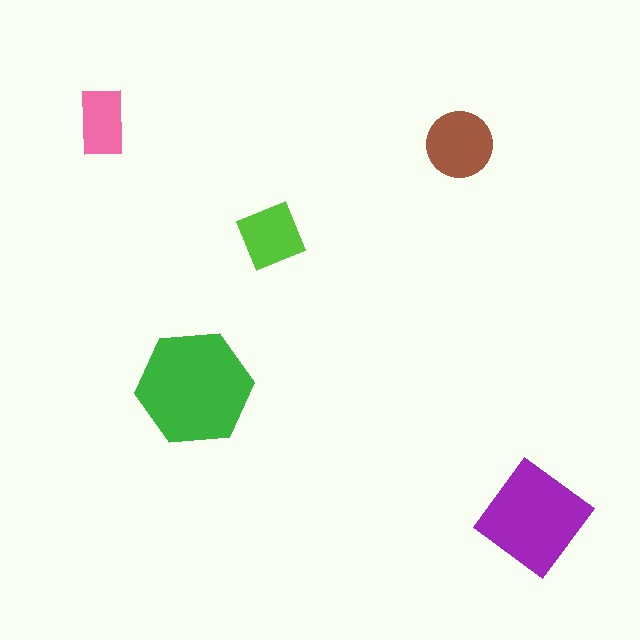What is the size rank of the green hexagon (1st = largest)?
1st.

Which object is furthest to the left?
The pink rectangle is leftmost.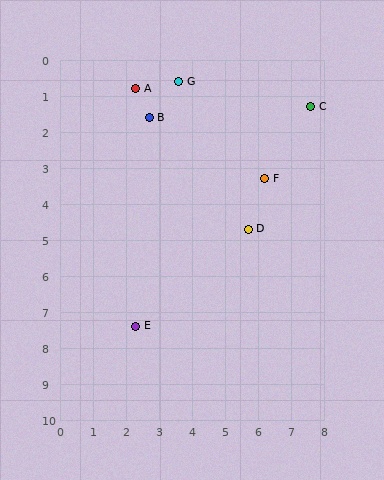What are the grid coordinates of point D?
Point D is at approximately (5.7, 4.7).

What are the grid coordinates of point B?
Point B is at approximately (2.7, 1.6).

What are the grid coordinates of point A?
Point A is at approximately (2.3, 0.8).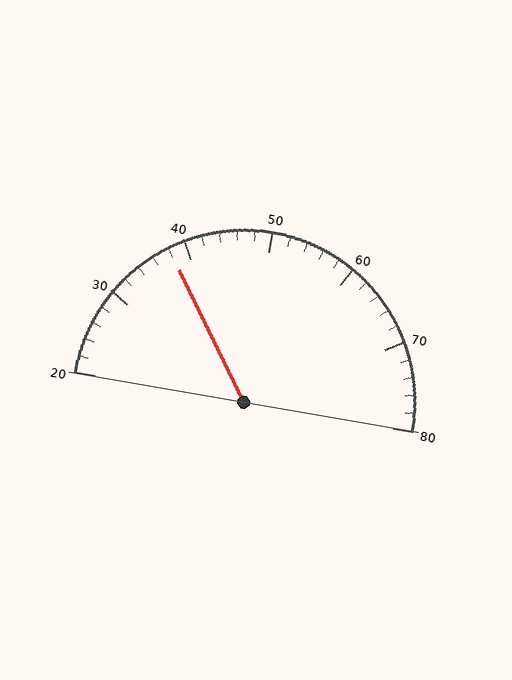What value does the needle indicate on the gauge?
The needle indicates approximately 38.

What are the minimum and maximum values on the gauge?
The gauge ranges from 20 to 80.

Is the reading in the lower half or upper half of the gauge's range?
The reading is in the lower half of the range (20 to 80).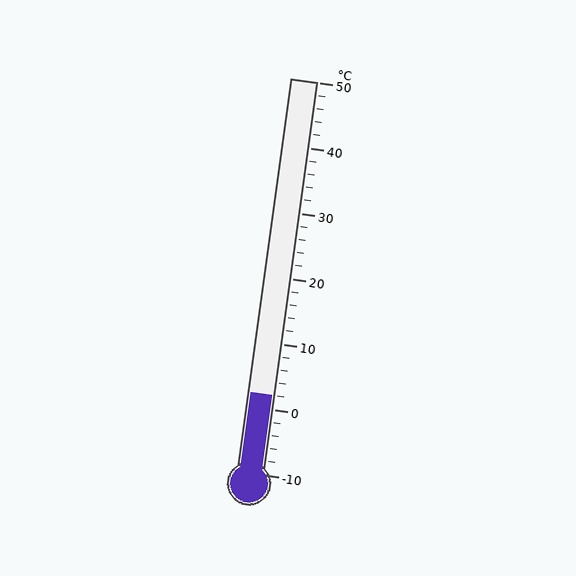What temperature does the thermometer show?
The thermometer shows approximately 2°C.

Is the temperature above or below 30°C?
The temperature is below 30°C.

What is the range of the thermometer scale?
The thermometer scale ranges from -10°C to 50°C.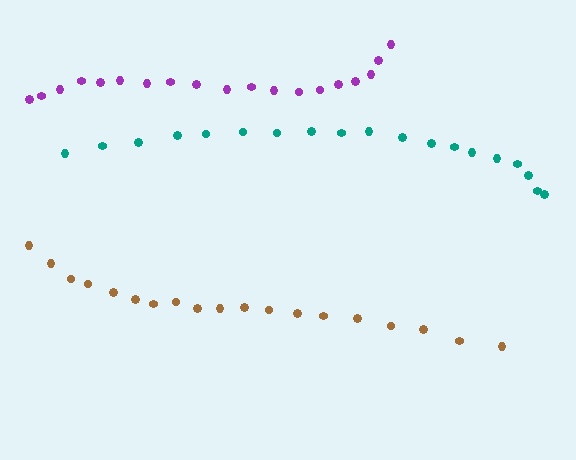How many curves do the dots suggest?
There are 3 distinct paths.